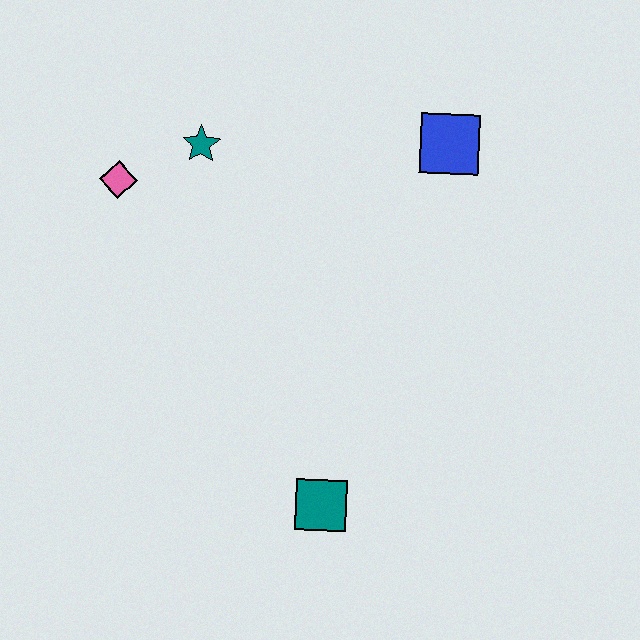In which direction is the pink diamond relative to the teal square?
The pink diamond is above the teal square.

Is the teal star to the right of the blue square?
No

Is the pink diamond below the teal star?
Yes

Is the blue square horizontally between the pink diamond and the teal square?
No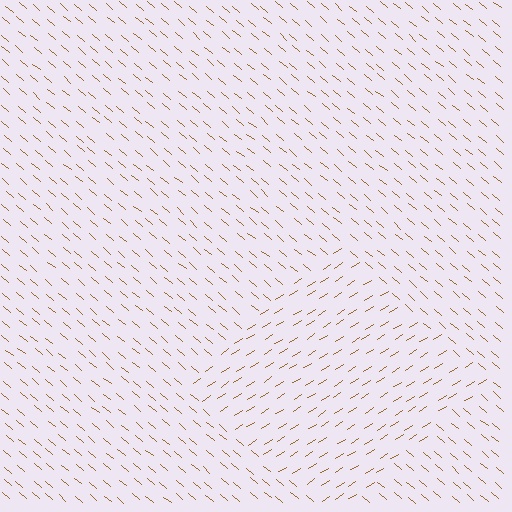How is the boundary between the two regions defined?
The boundary is defined purely by a change in line orientation (approximately 72 degrees difference). All lines are the same color and thickness.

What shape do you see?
I see a diamond.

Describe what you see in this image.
The image is filled with small brown line segments. A diamond region in the image has lines oriented differently from the surrounding lines, creating a visible texture boundary.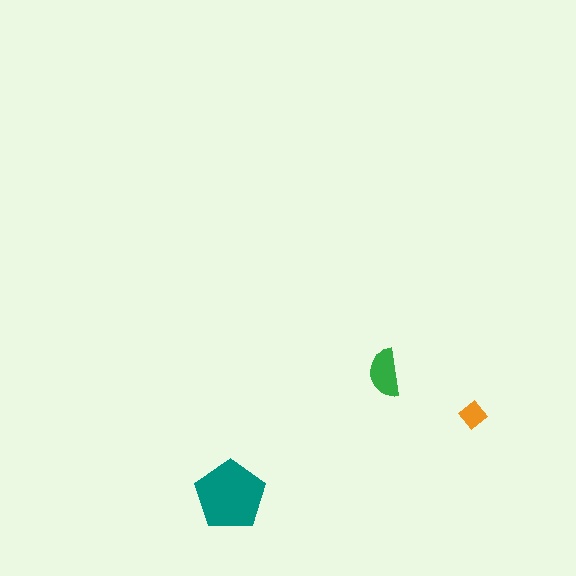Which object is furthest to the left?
The teal pentagon is leftmost.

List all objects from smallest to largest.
The orange diamond, the green semicircle, the teal pentagon.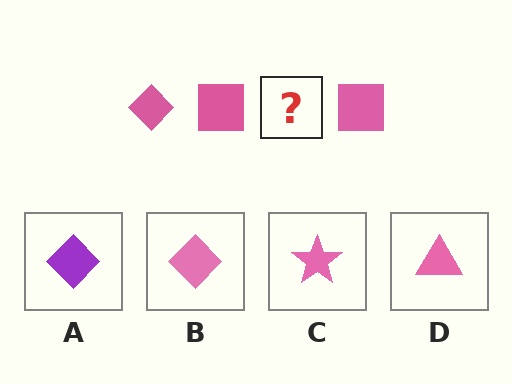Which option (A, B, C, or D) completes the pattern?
B.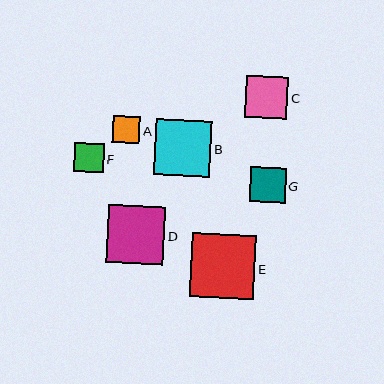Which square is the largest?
Square E is the largest with a size of approximately 64 pixels.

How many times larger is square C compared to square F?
Square C is approximately 1.4 times the size of square F.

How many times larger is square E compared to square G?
Square E is approximately 1.8 times the size of square G.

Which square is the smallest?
Square A is the smallest with a size of approximately 27 pixels.